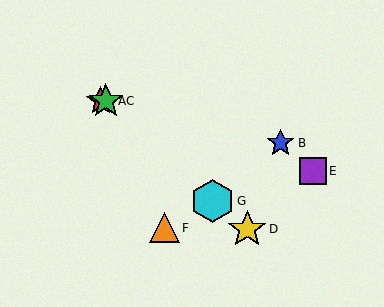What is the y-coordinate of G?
Object G is at y≈201.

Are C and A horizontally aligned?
Yes, both are at y≈101.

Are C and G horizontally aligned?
No, C is at y≈101 and G is at y≈201.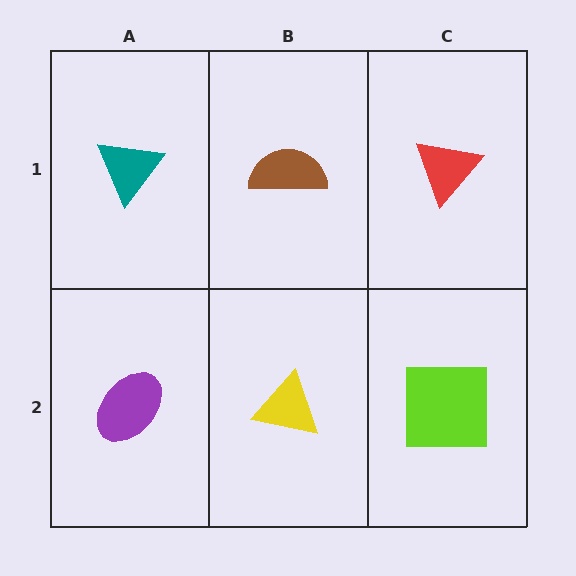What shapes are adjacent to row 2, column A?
A teal triangle (row 1, column A), a yellow triangle (row 2, column B).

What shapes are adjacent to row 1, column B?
A yellow triangle (row 2, column B), a teal triangle (row 1, column A), a red triangle (row 1, column C).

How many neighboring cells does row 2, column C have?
2.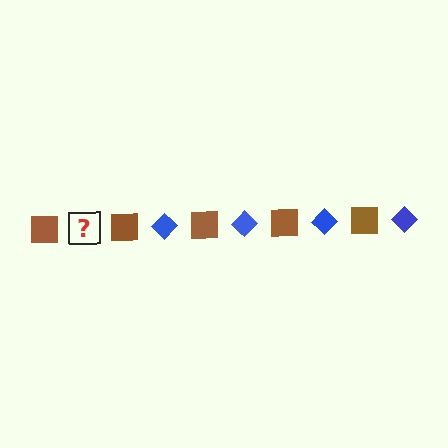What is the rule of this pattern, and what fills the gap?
The rule is that the pattern alternates between brown square and blue diamond. The gap should be filled with a blue diamond.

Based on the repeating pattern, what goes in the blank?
The blank should be a blue diamond.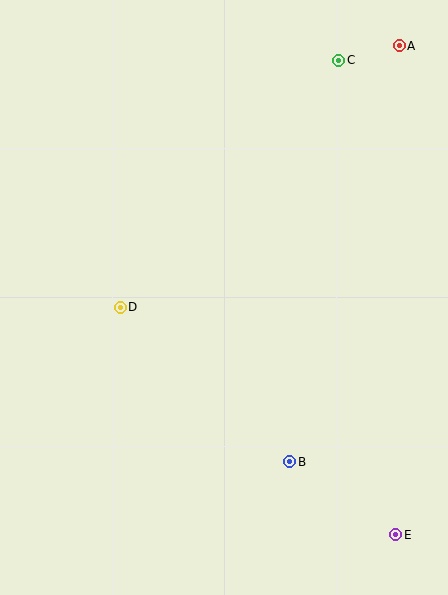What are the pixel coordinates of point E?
Point E is at (396, 535).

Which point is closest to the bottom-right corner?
Point E is closest to the bottom-right corner.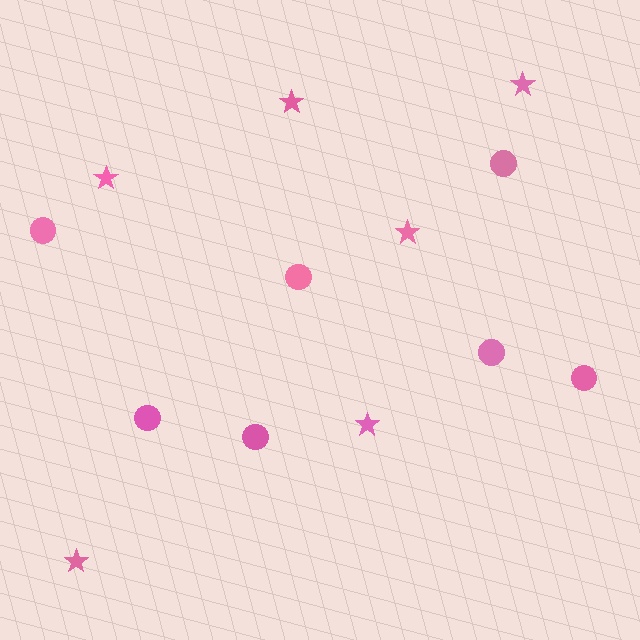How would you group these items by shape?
There are 2 groups: one group of circles (7) and one group of stars (6).